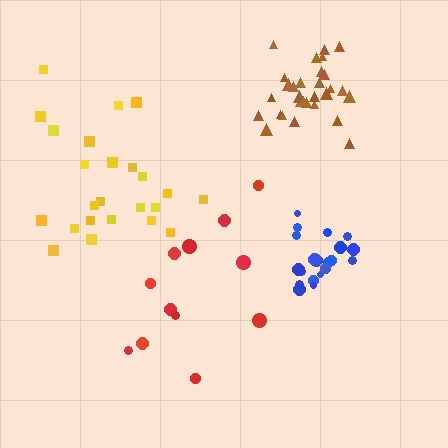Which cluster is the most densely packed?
Brown.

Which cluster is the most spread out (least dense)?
Red.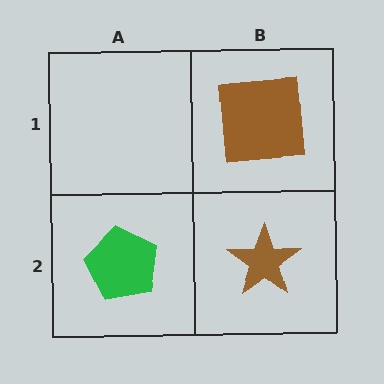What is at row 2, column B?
A brown star.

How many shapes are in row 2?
2 shapes.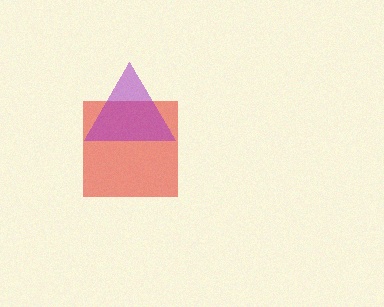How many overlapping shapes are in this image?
There are 2 overlapping shapes in the image.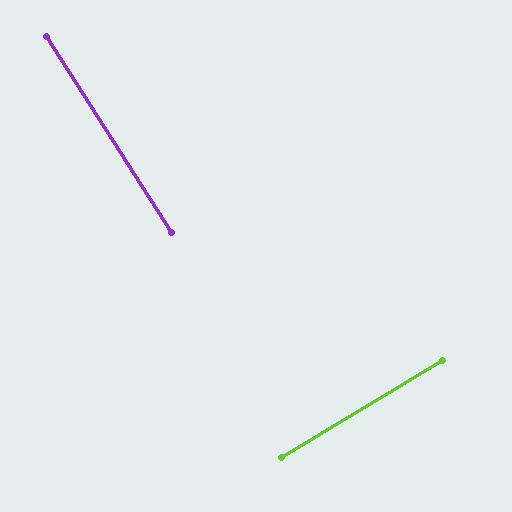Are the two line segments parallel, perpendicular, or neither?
Perpendicular — they meet at approximately 89°.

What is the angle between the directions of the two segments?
Approximately 89 degrees.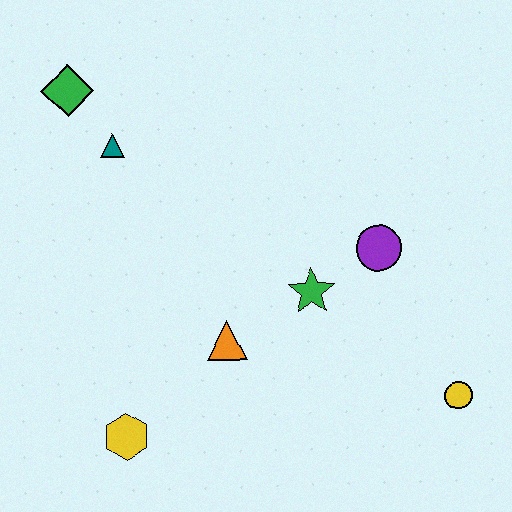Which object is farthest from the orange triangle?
The green diamond is farthest from the orange triangle.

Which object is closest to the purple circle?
The green star is closest to the purple circle.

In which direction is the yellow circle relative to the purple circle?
The yellow circle is below the purple circle.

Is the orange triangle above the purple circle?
No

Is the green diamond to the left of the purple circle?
Yes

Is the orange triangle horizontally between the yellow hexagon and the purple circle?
Yes